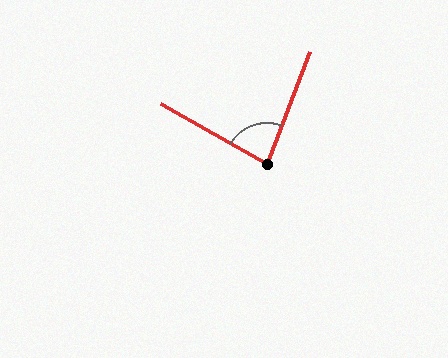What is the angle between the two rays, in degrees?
Approximately 82 degrees.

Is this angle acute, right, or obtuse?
It is acute.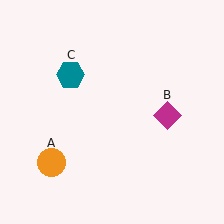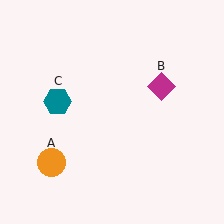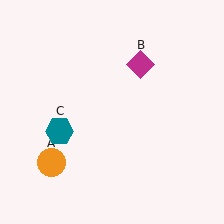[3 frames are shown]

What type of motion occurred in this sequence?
The magenta diamond (object B), teal hexagon (object C) rotated counterclockwise around the center of the scene.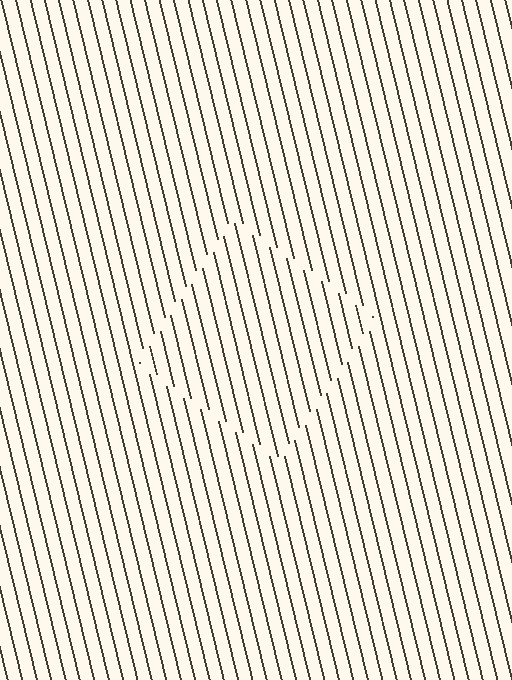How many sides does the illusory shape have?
4 sides — the line-ends trace a square.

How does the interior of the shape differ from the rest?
The interior of the shape contains the same grating, shifted by half a period — the contour is defined by the phase discontinuity where line-ends from the inner and outer gratings abut.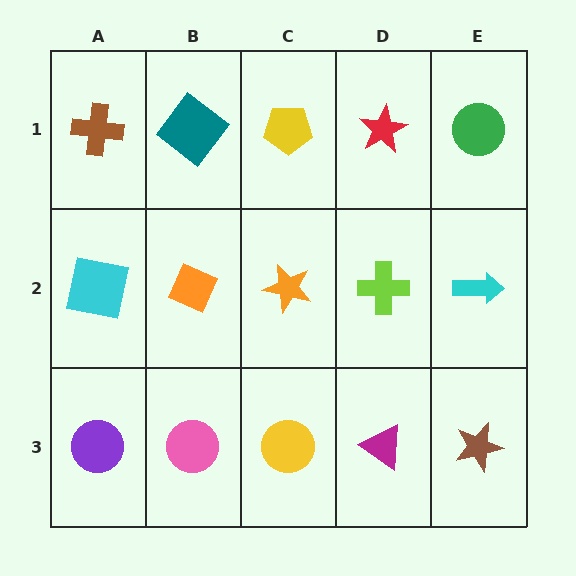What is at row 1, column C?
A yellow pentagon.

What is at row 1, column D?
A red star.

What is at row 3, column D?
A magenta triangle.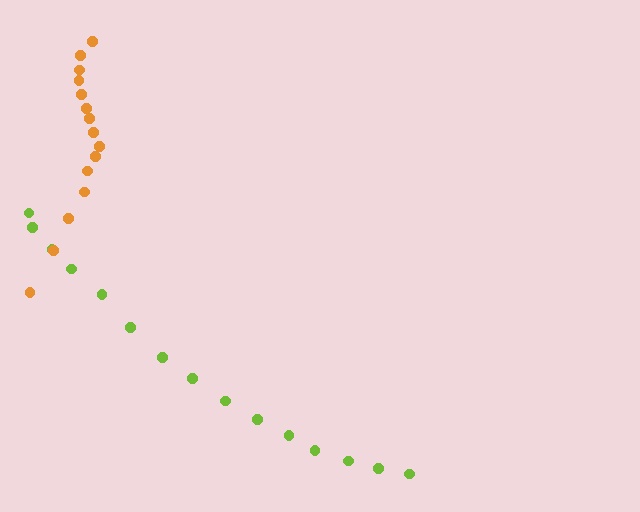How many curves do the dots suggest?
There are 2 distinct paths.